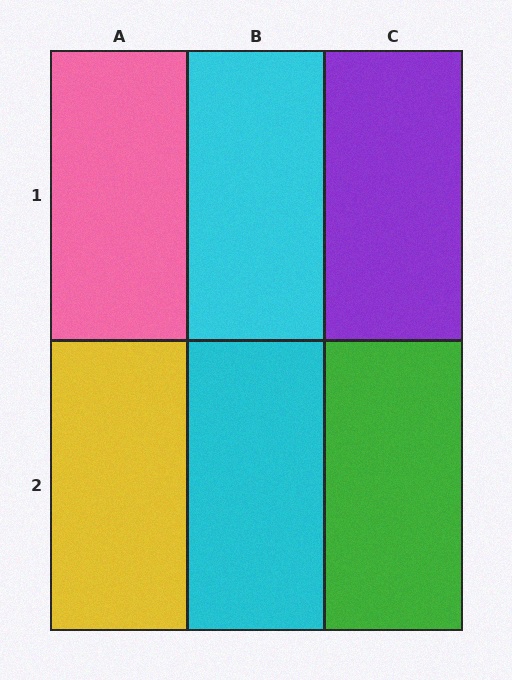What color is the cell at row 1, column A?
Pink.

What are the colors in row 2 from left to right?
Yellow, cyan, green.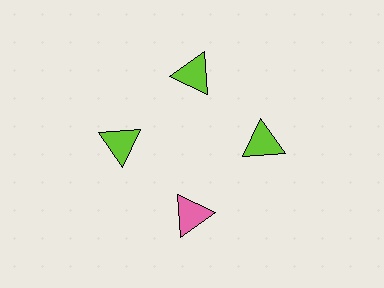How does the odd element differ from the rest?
It has a different color: pink instead of lime.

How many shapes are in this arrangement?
There are 4 shapes arranged in a ring pattern.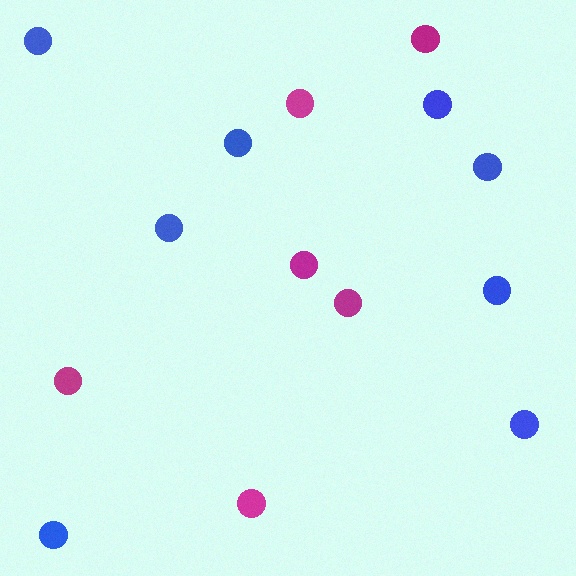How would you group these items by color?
There are 2 groups: one group of blue circles (8) and one group of magenta circles (6).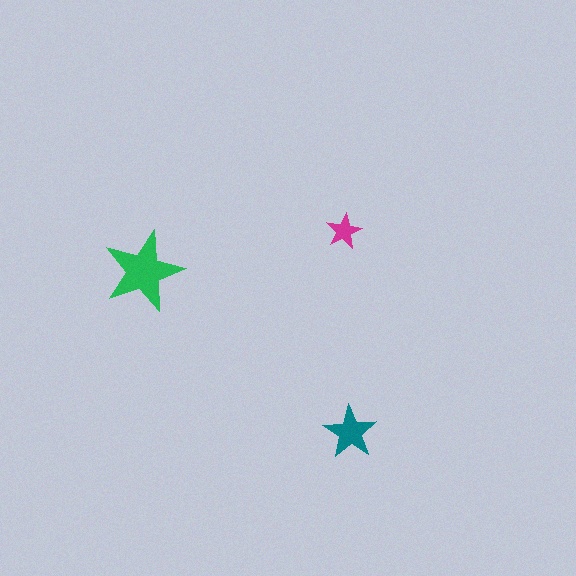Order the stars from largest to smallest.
the green one, the teal one, the magenta one.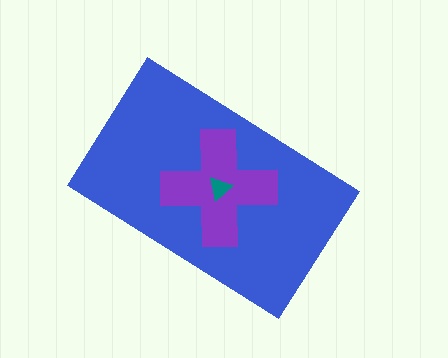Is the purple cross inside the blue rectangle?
Yes.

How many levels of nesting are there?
3.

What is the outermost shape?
The blue rectangle.